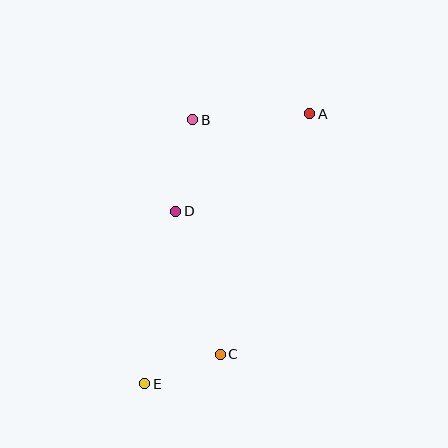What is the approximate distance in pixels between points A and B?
The distance between A and B is approximately 117 pixels.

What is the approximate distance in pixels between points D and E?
The distance between D and E is approximately 175 pixels.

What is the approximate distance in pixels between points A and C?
The distance between A and C is approximately 257 pixels.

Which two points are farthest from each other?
Points A and E are farthest from each other.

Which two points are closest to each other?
Points C and E are closest to each other.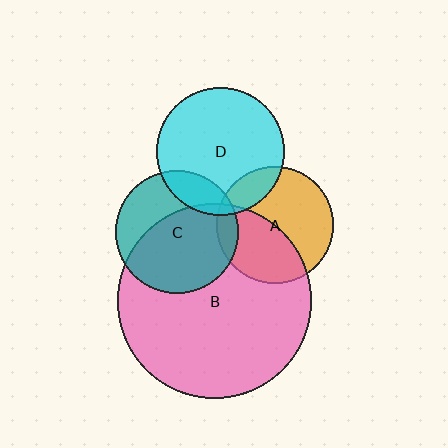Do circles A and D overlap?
Yes.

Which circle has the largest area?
Circle B (pink).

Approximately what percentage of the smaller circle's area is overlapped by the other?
Approximately 15%.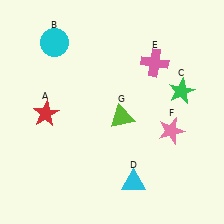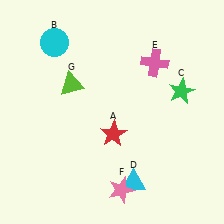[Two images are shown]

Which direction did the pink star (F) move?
The pink star (F) moved down.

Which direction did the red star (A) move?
The red star (A) moved right.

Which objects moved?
The objects that moved are: the red star (A), the pink star (F), the lime triangle (G).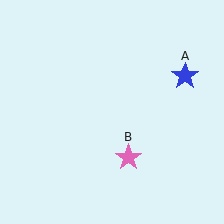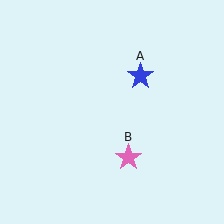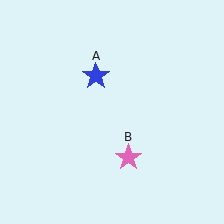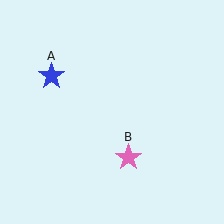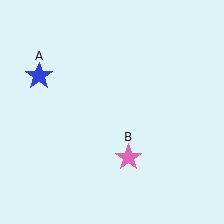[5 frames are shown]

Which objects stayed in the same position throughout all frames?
Pink star (object B) remained stationary.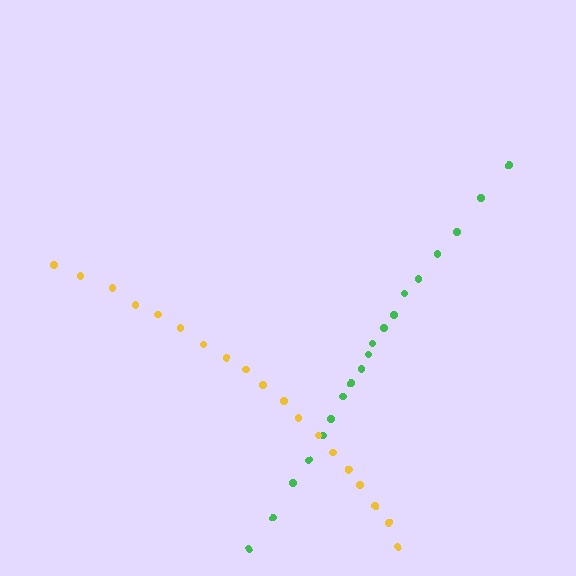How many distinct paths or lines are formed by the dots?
There are 2 distinct paths.